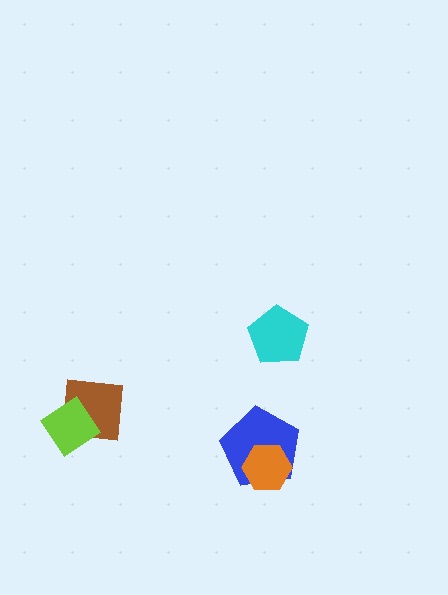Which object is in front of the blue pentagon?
The orange hexagon is in front of the blue pentagon.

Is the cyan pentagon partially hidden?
No, no other shape covers it.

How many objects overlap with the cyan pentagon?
0 objects overlap with the cyan pentagon.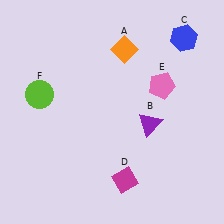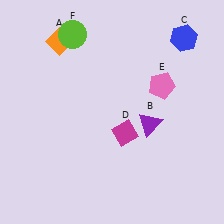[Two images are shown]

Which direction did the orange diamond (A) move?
The orange diamond (A) moved left.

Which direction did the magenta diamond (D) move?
The magenta diamond (D) moved up.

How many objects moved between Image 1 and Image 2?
3 objects moved between the two images.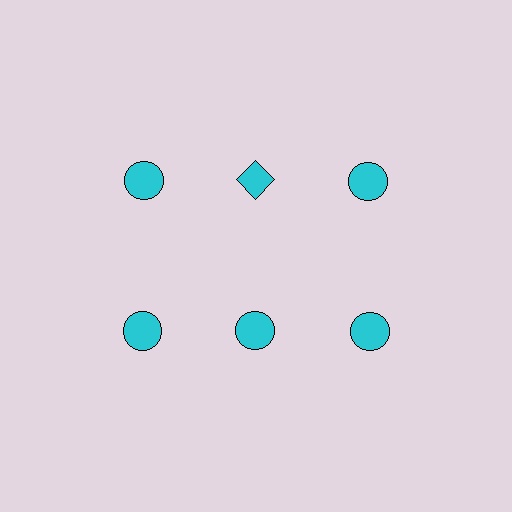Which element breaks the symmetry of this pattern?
The cyan diamond in the top row, second from left column breaks the symmetry. All other shapes are cyan circles.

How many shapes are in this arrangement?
There are 6 shapes arranged in a grid pattern.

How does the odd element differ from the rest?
It has a different shape: diamond instead of circle.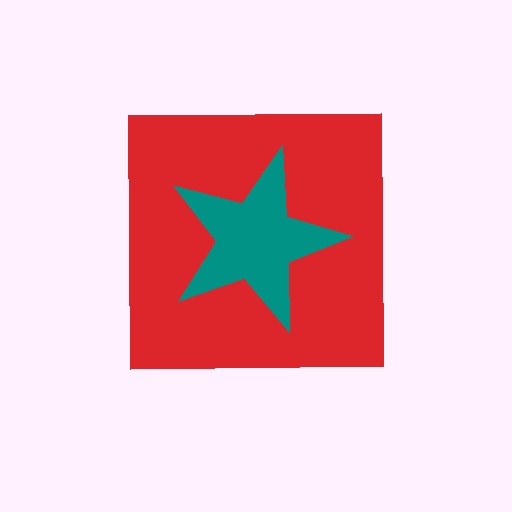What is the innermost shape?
The teal star.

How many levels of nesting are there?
2.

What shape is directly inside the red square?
The teal star.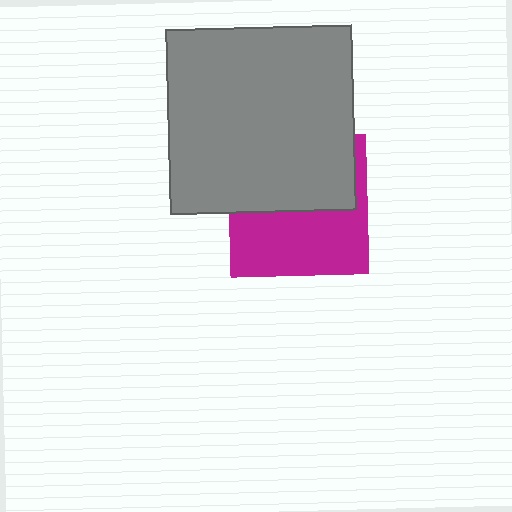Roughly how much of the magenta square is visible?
About half of it is visible (roughly 50%).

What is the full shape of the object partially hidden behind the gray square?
The partially hidden object is a magenta square.